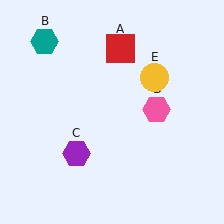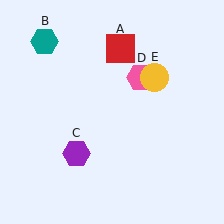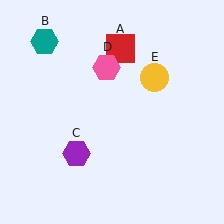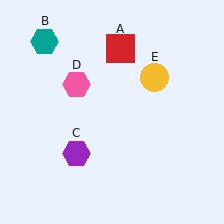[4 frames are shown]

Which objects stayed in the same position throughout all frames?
Red square (object A) and teal hexagon (object B) and purple hexagon (object C) and yellow circle (object E) remained stationary.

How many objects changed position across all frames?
1 object changed position: pink hexagon (object D).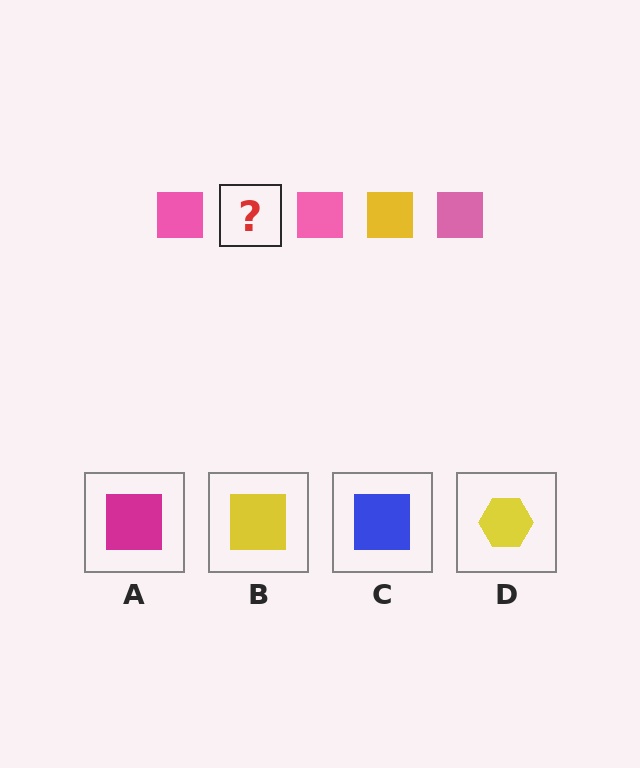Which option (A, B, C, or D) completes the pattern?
B.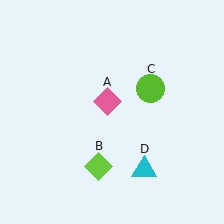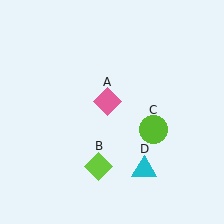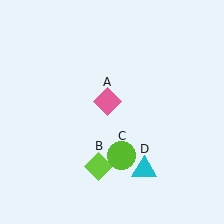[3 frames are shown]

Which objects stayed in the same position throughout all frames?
Pink diamond (object A) and lime diamond (object B) and cyan triangle (object D) remained stationary.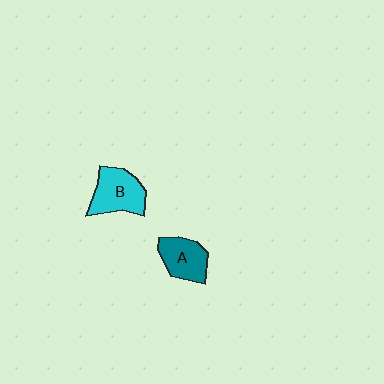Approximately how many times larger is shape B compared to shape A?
Approximately 1.2 times.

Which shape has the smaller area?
Shape A (teal).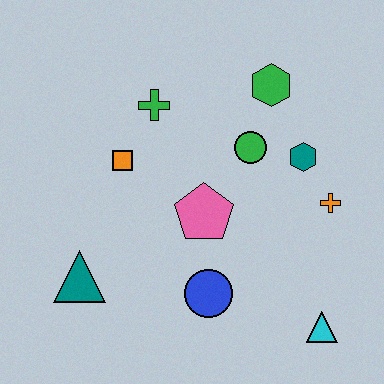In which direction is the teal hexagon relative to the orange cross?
The teal hexagon is above the orange cross.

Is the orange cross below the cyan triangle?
No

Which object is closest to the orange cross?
The teal hexagon is closest to the orange cross.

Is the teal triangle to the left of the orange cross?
Yes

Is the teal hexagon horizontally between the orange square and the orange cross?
Yes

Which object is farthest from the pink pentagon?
The cyan triangle is farthest from the pink pentagon.